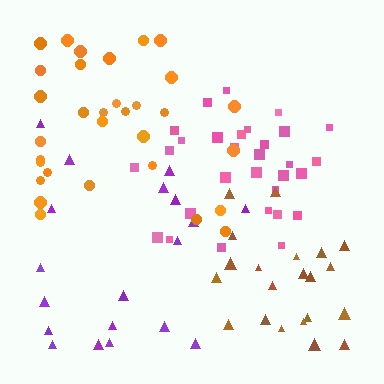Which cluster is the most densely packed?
Pink.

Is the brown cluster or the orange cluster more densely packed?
Brown.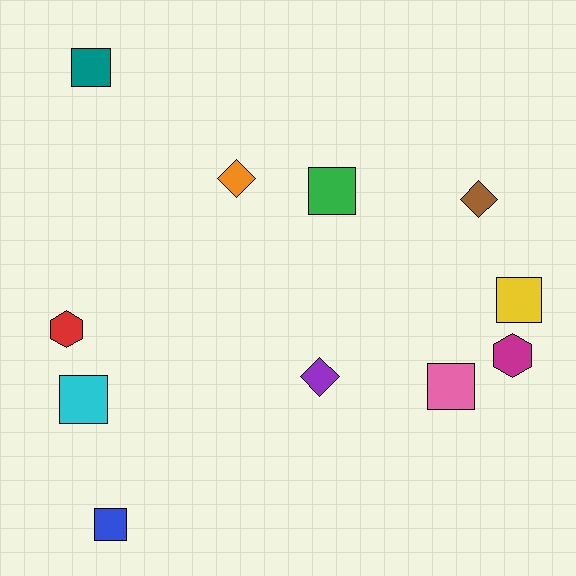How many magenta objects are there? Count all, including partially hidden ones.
There is 1 magenta object.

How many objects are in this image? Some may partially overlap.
There are 11 objects.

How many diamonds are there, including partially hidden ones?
There are 3 diamonds.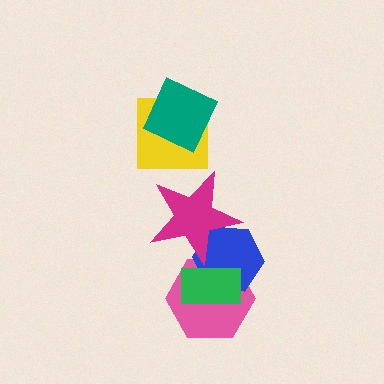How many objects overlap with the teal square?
1 object overlaps with the teal square.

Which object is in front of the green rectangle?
The magenta star is in front of the green rectangle.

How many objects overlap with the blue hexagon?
3 objects overlap with the blue hexagon.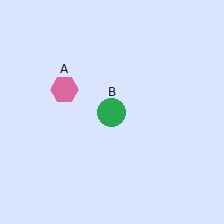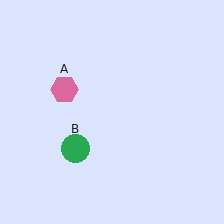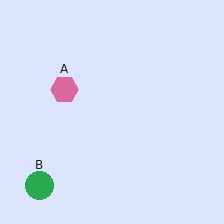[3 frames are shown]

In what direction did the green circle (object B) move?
The green circle (object B) moved down and to the left.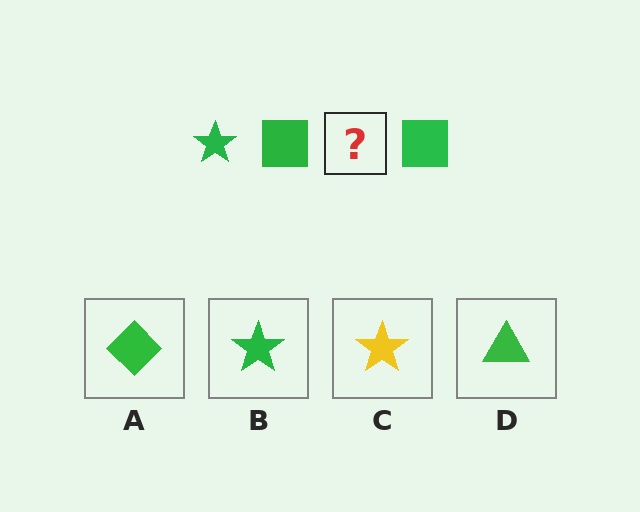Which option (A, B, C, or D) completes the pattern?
B.